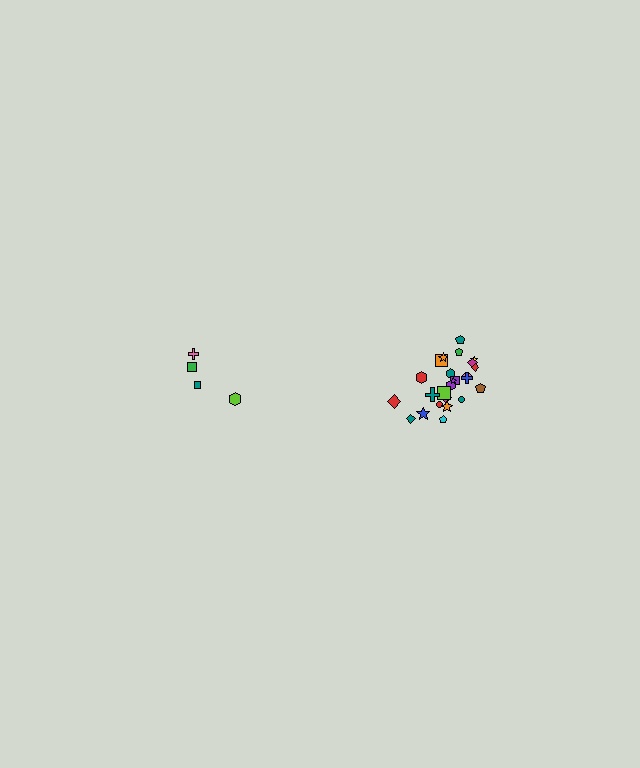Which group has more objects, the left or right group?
The right group.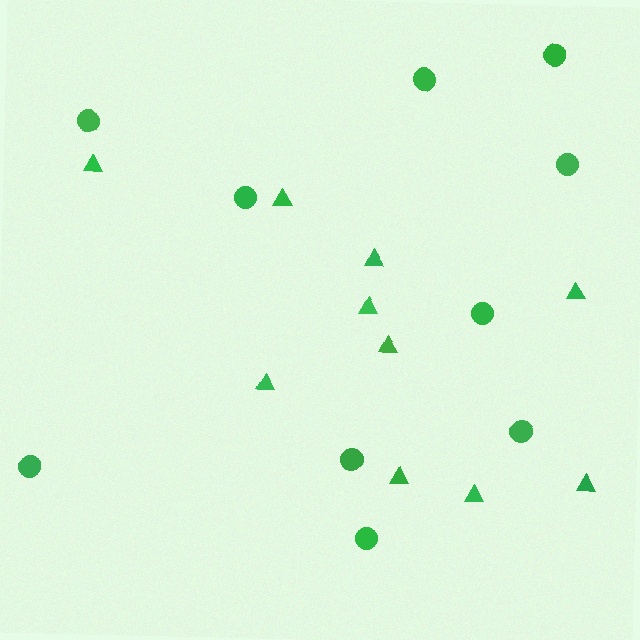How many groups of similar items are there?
There are 2 groups: one group of triangles (10) and one group of circles (10).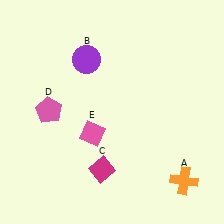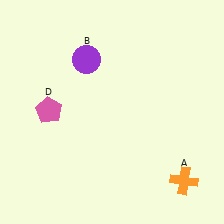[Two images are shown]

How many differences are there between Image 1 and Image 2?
There are 2 differences between the two images.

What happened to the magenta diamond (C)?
The magenta diamond (C) was removed in Image 2. It was in the bottom-left area of Image 1.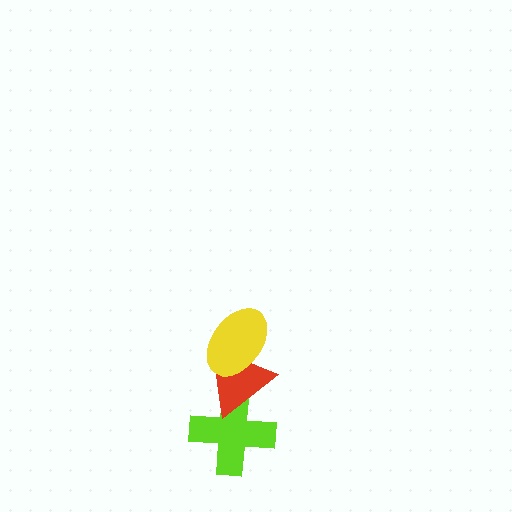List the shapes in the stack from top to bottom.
From top to bottom: the yellow ellipse, the red triangle, the lime cross.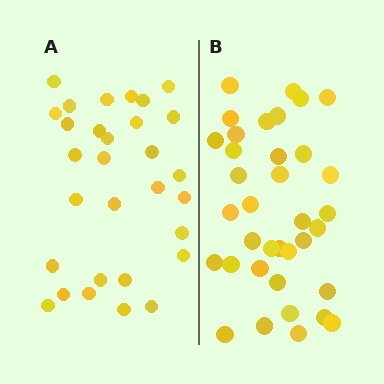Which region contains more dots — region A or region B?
Region B (the right region) has more dots.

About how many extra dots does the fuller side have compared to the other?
Region B has about 6 more dots than region A.